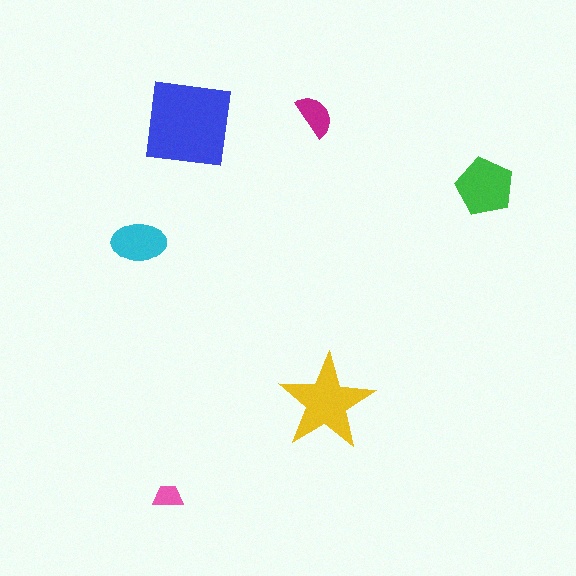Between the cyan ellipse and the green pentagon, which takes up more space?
The green pentagon.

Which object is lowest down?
The pink trapezoid is bottommost.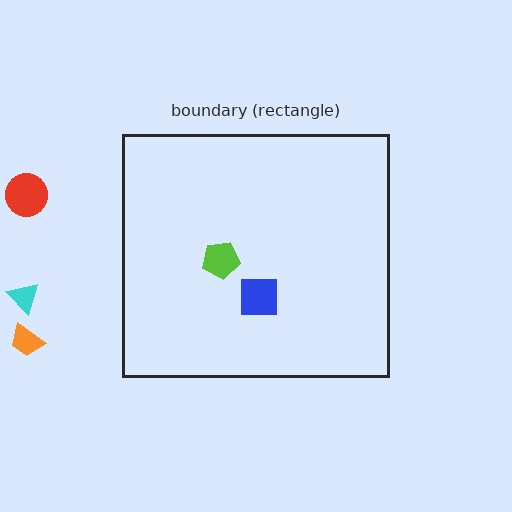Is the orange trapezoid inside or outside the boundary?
Outside.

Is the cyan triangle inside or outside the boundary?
Outside.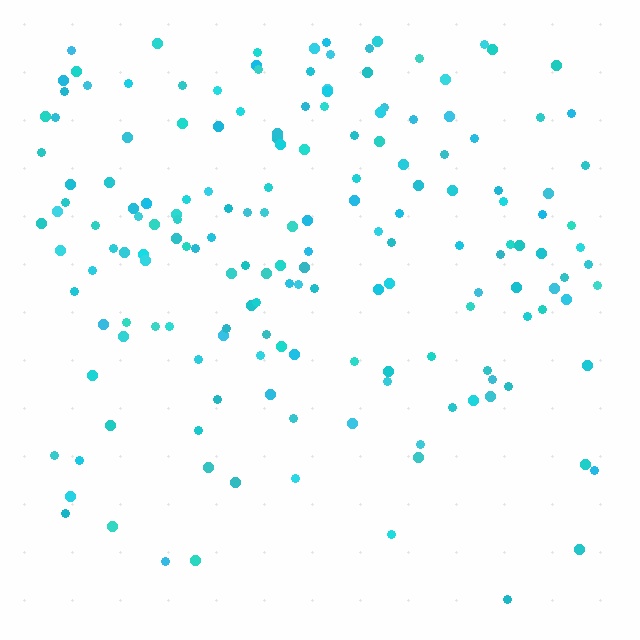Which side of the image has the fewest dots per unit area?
The bottom.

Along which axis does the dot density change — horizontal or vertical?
Vertical.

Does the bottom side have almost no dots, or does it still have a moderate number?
Still a moderate number, just noticeably fewer than the top.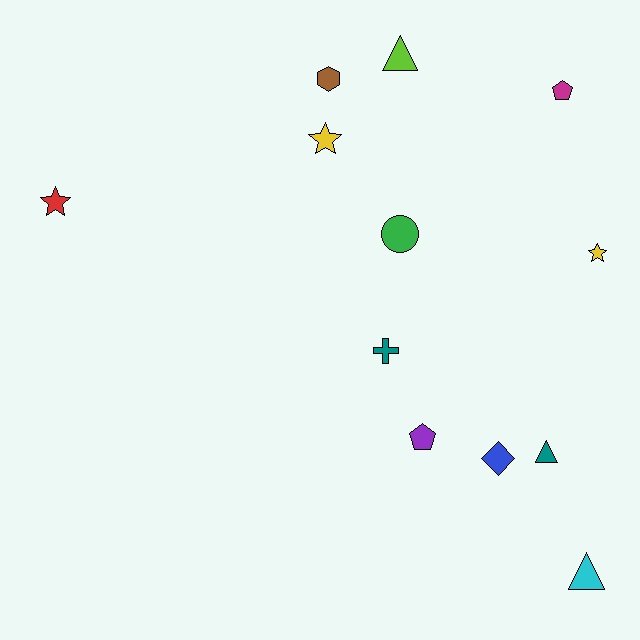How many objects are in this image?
There are 12 objects.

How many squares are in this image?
There are no squares.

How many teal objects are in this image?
There are 2 teal objects.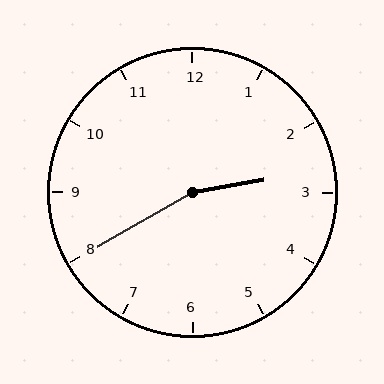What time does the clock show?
2:40.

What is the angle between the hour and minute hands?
Approximately 160 degrees.